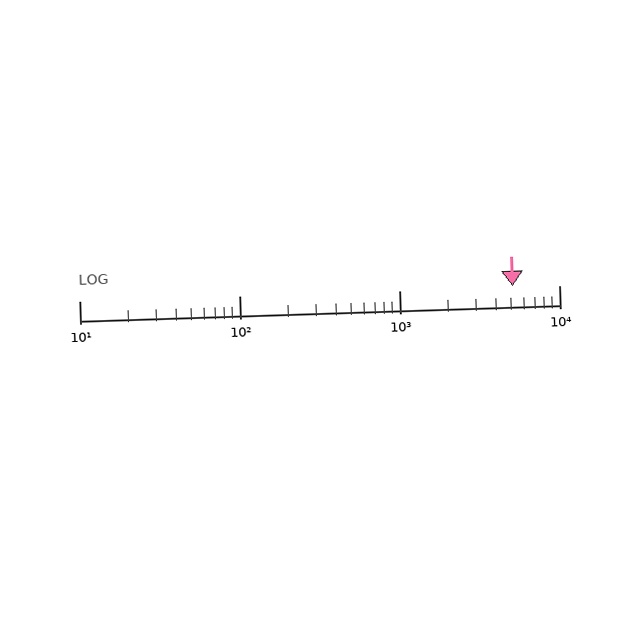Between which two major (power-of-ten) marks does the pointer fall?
The pointer is between 1000 and 10000.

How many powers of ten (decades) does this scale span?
The scale spans 3 decades, from 10 to 10000.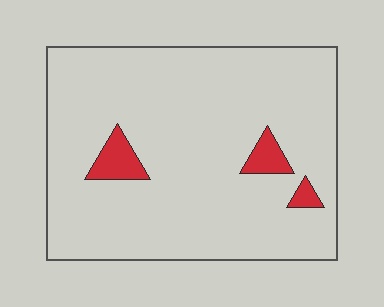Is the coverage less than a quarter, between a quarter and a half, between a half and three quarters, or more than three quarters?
Less than a quarter.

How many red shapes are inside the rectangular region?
3.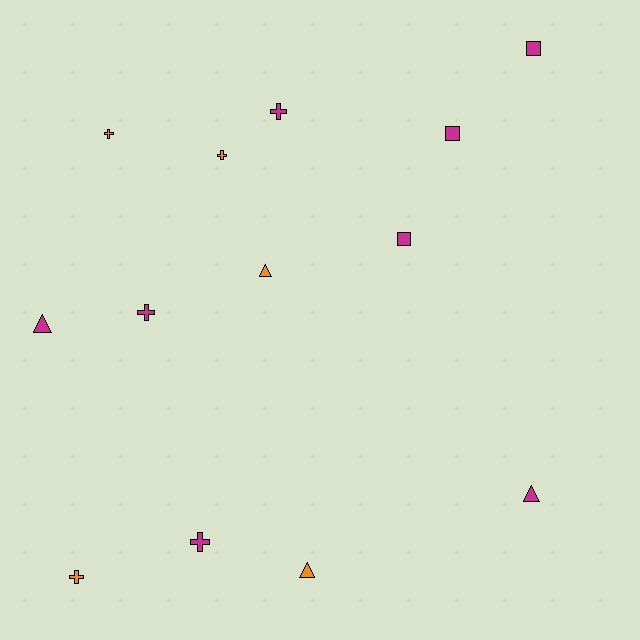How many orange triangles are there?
There are 2 orange triangles.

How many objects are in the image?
There are 13 objects.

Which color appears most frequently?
Magenta, with 8 objects.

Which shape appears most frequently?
Cross, with 6 objects.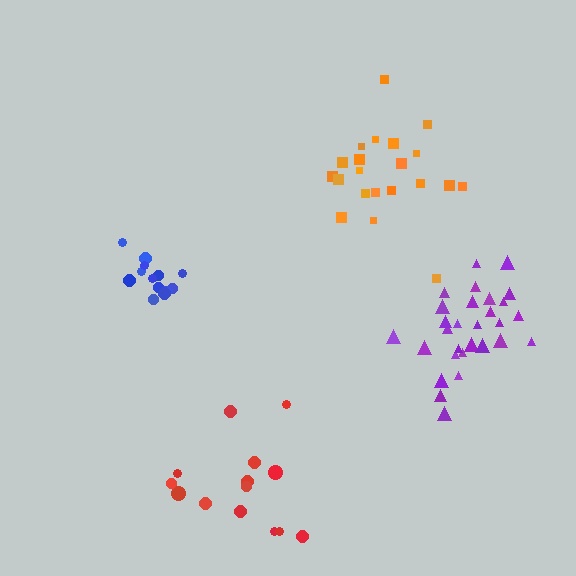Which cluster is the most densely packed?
Purple.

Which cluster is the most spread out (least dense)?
Red.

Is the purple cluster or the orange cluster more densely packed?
Purple.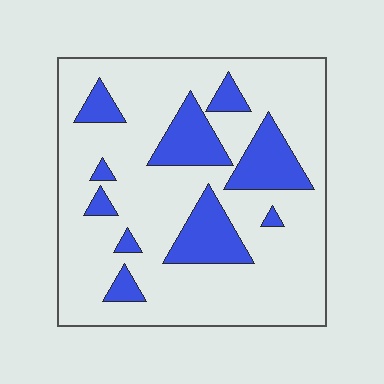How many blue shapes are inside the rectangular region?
10.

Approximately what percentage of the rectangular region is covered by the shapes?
Approximately 20%.